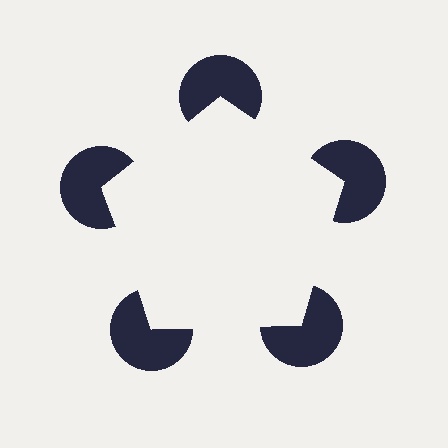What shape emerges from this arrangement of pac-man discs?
An illusory pentagon — its edges are inferred from the aligned wedge cuts in the pac-man discs, not physically drawn.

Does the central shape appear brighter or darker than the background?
It typically appears slightly brighter than the background, even though no actual brightness change is drawn.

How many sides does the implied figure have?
5 sides.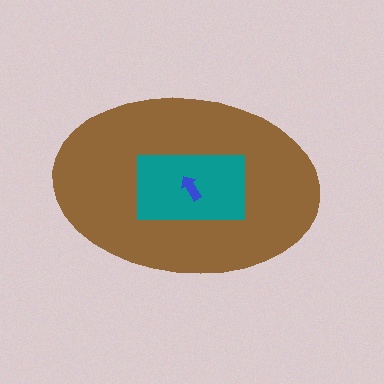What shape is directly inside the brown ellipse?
The teal rectangle.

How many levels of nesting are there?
3.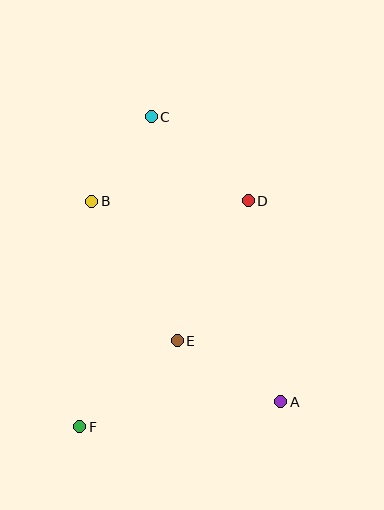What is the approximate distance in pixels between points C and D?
The distance between C and D is approximately 129 pixels.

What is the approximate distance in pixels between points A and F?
The distance between A and F is approximately 202 pixels.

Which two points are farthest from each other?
Points C and F are farthest from each other.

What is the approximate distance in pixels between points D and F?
The distance between D and F is approximately 282 pixels.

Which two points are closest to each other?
Points B and C are closest to each other.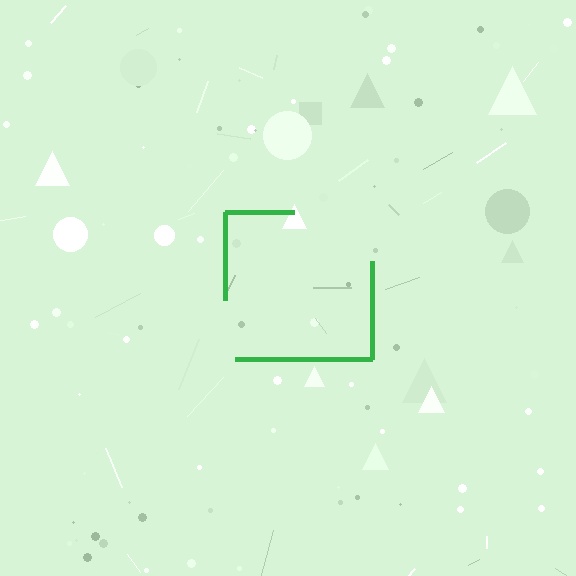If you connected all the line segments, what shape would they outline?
They would outline a square.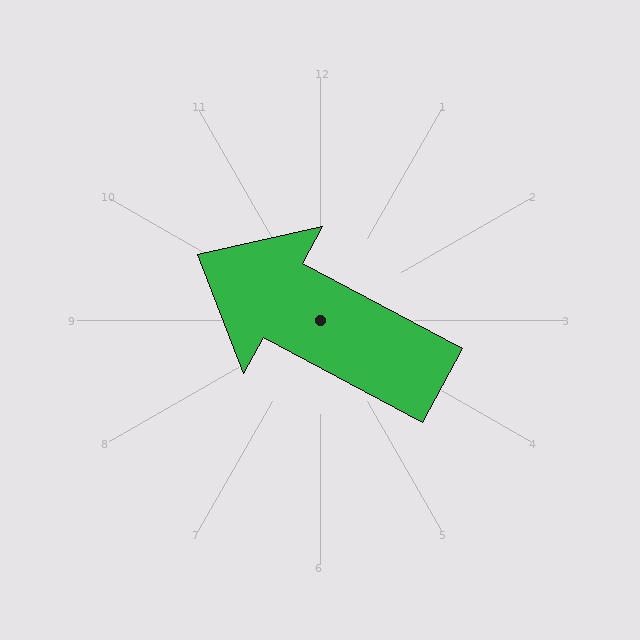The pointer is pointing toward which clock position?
Roughly 10 o'clock.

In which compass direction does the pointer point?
Northwest.